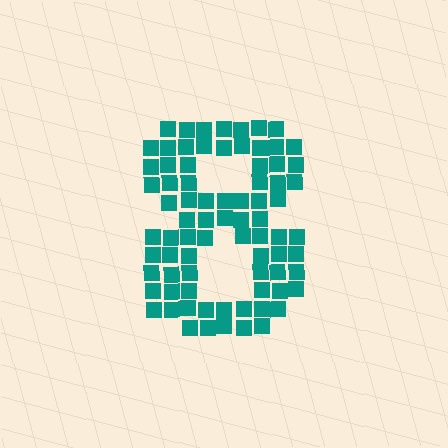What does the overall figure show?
The overall figure shows the digit 8.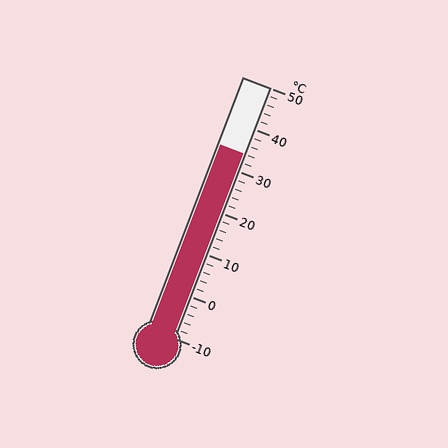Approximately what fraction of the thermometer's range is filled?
The thermometer is filled to approximately 75% of its range.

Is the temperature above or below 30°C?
The temperature is above 30°C.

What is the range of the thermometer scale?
The thermometer scale ranges from -10°C to 50°C.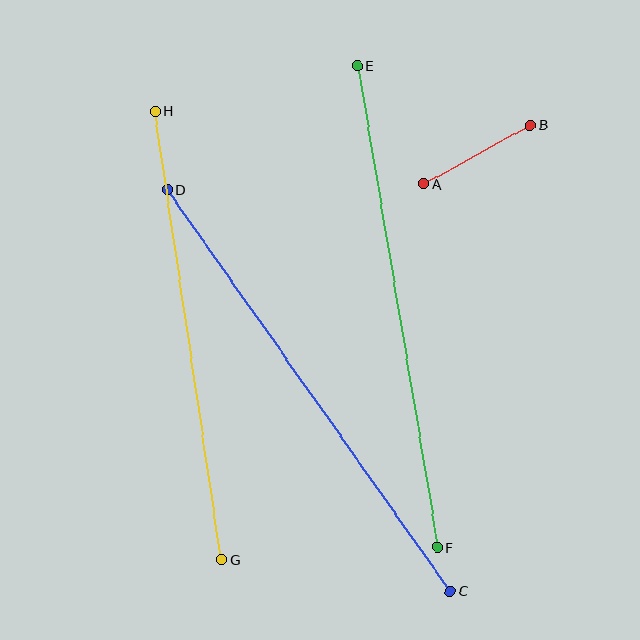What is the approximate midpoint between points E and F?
The midpoint is at approximately (397, 306) pixels.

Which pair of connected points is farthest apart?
Points C and D are farthest apart.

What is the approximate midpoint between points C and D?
The midpoint is at approximately (309, 390) pixels.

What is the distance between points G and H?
The distance is approximately 454 pixels.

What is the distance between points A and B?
The distance is approximately 122 pixels.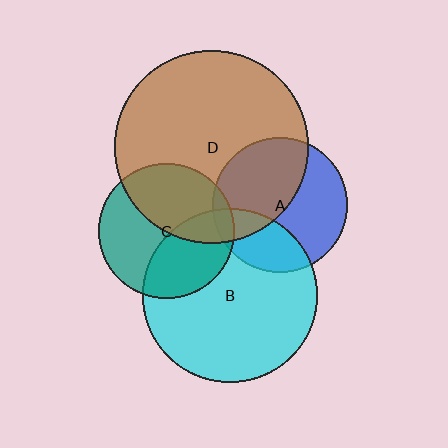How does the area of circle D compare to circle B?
Approximately 1.2 times.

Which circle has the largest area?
Circle D (brown).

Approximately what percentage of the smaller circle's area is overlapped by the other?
Approximately 40%.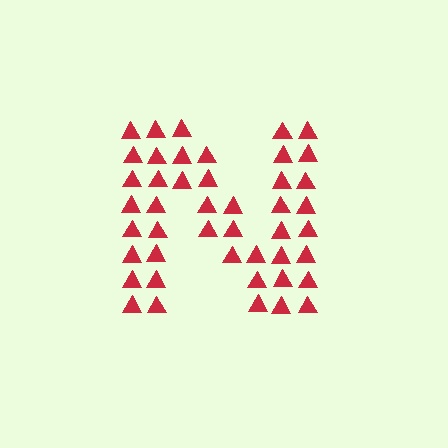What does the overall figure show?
The overall figure shows the letter N.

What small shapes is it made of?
It is made of small triangles.